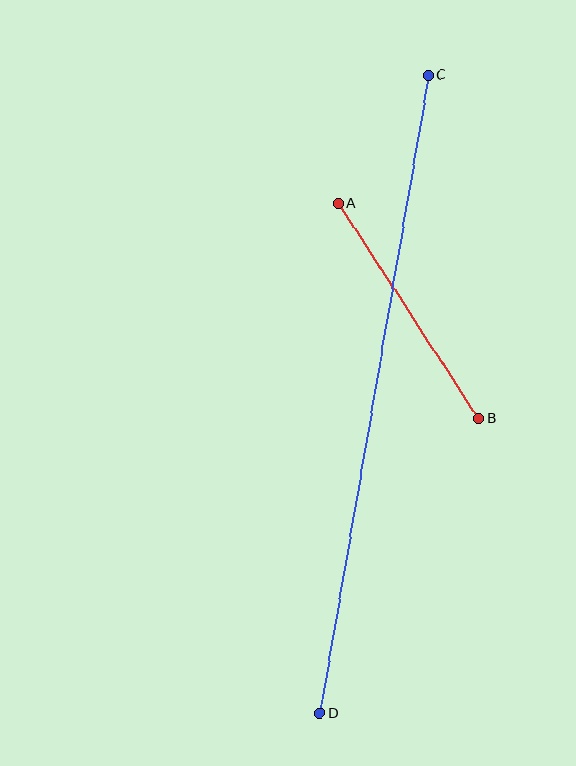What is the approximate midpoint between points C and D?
The midpoint is at approximately (374, 394) pixels.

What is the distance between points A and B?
The distance is approximately 257 pixels.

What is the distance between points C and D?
The distance is approximately 648 pixels.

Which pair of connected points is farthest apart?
Points C and D are farthest apart.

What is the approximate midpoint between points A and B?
The midpoint is at approximately (408, 311) pixels.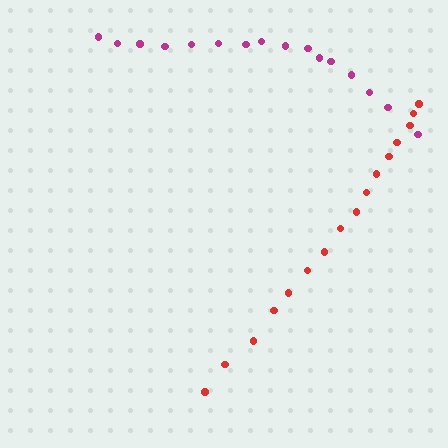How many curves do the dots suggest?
There are 2 distinct paths.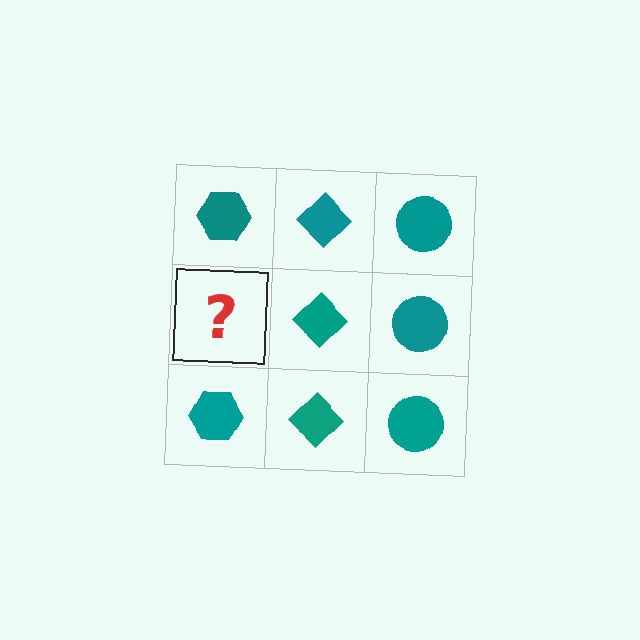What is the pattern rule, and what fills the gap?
The rule is that each column has a consistent shape. The gap should be filled with a teal hexagon.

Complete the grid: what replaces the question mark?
The question mark should be replaced with a teal hexagon.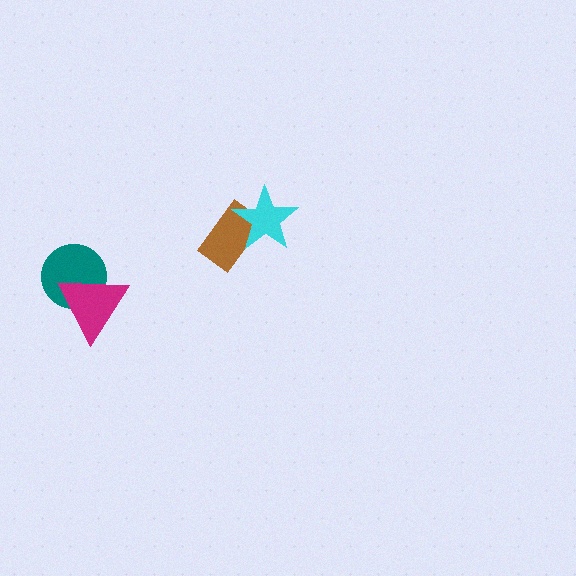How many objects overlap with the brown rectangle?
1 object overlaps with the brown rectangle.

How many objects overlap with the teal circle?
1 object overlaps with the teal circle.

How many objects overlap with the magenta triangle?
1 object overlaps with the magenta triangle.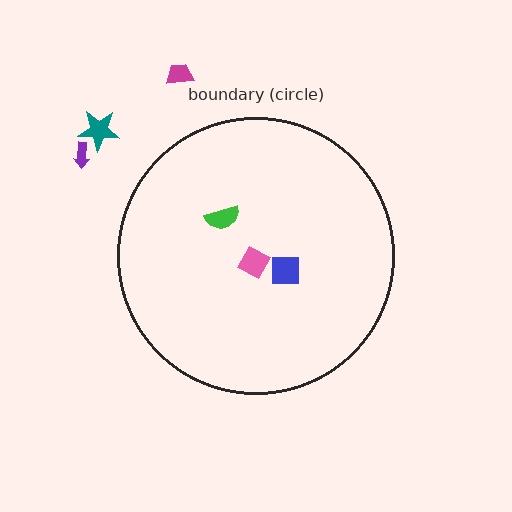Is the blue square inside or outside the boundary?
Inside.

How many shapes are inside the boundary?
3 inside, 3 outside.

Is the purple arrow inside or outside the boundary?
Outside.